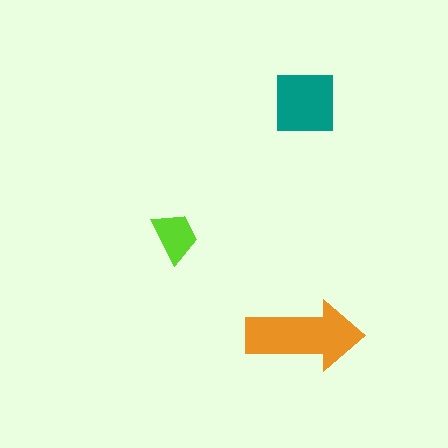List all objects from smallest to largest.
The lime trapezoid, the teal square, the orange arrow.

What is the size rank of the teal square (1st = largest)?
2nd.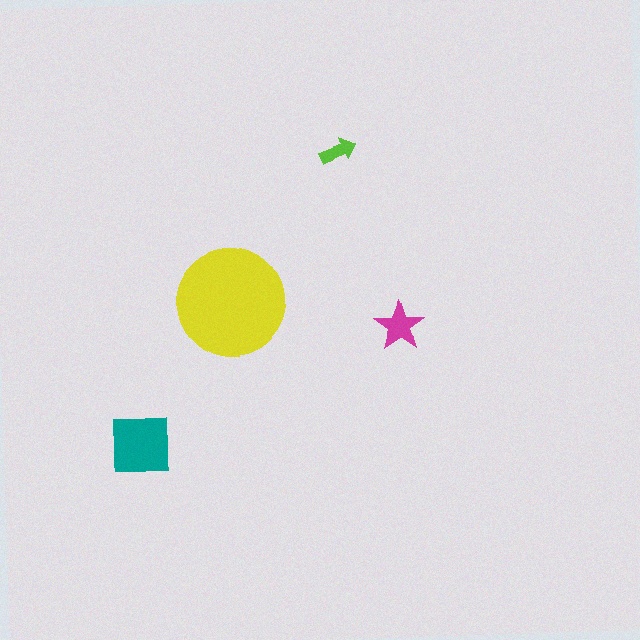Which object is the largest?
The yellow circle.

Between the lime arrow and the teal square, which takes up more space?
The teal square.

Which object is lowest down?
The teal square is bottommost.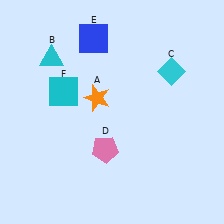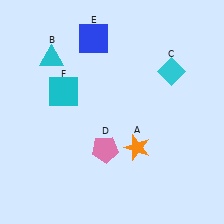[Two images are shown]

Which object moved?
The orange star (A) moved down.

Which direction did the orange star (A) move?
The orange star (A) moved down.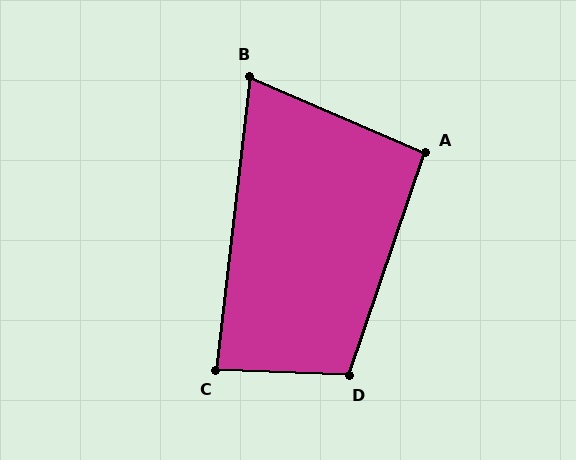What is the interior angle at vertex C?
Approximately 86 degrees (approximately right).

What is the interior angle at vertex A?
Approximately 94 degrees (approximately right).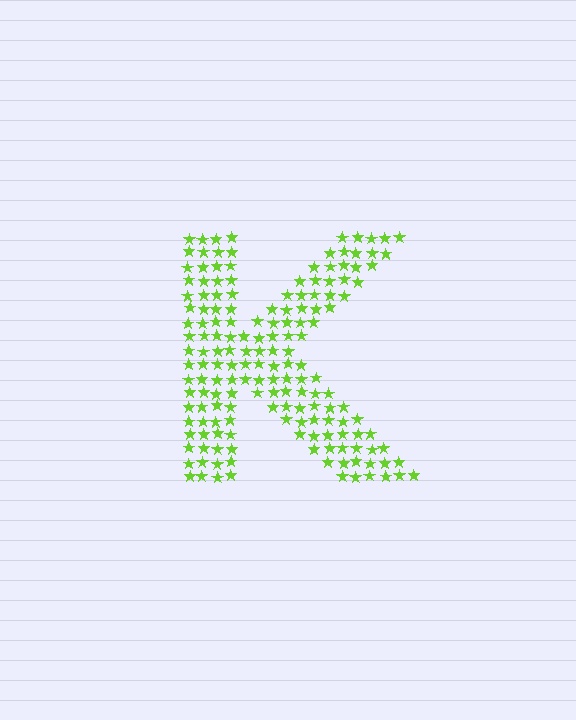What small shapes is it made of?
It is made of small stars.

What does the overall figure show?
The overall figure shows the letter K.